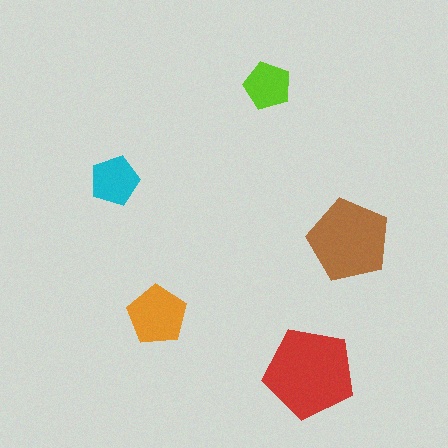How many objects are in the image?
There are 5 objects in the image.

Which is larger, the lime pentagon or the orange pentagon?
The orange one.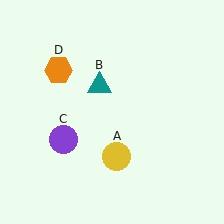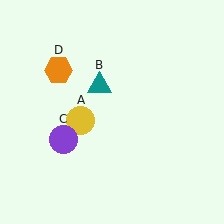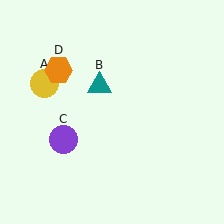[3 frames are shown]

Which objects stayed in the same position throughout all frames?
Teal triangle (object B) and purple circle (object C) and orange hexagon (object D) remained stationary.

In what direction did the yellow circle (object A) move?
The yellow circle (object A) moved up and to the left.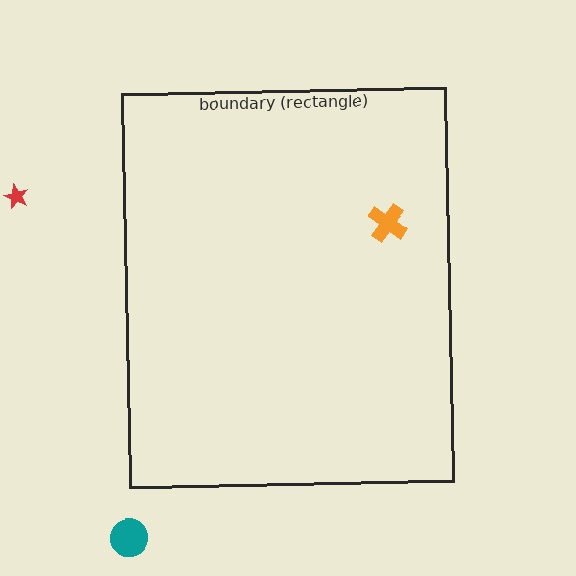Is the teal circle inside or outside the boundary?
Outside.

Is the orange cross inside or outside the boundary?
Inside.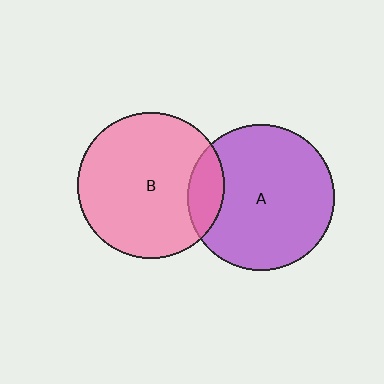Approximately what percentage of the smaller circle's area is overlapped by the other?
Approximately 15%.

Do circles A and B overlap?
Yes.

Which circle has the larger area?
Circle A (purple).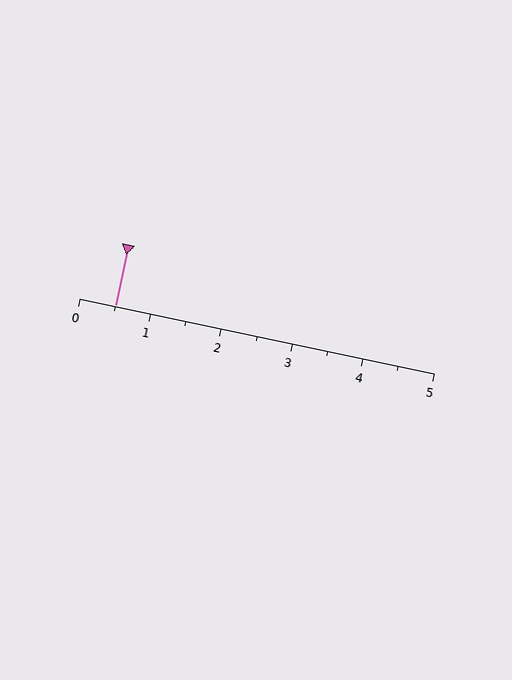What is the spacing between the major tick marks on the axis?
The major ticks are spaced 1 apart.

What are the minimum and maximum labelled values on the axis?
The axis runs from 0 to 5.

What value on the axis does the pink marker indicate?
The marker indicates approximately 0.5.